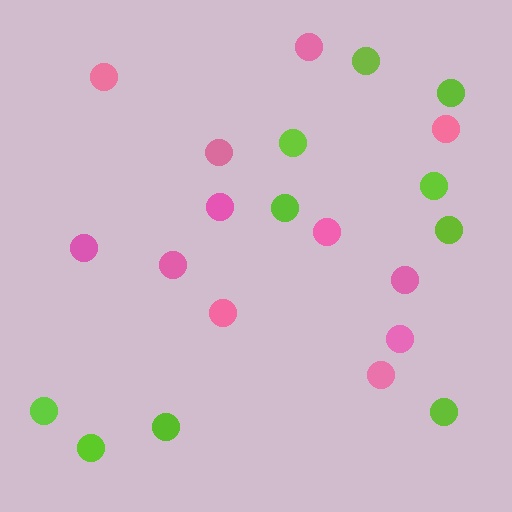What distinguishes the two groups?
There are 2 groups: one group of pink circles (12) and one group of lime circles (10).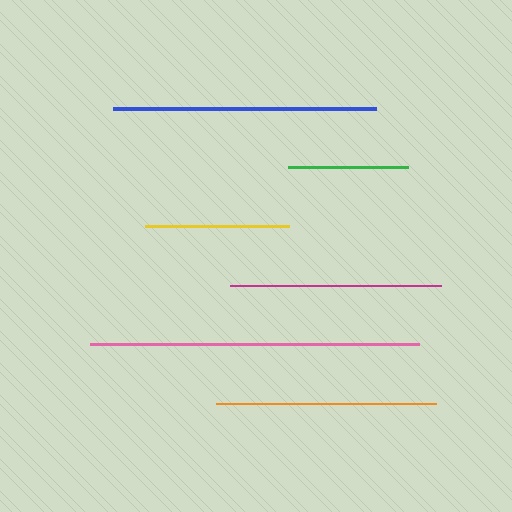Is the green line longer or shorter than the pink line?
The pink line is longer than the green line.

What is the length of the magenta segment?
The magenta segment is approximately 211 pixels long.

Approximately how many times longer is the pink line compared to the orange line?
The pink line is approximately 1.5 times the length of the orange line.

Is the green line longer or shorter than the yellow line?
The yellow line is longer than the green line.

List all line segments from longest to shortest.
From longest to shortest: pink, blue, orange, magenta, yellow, green.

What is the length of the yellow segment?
The yellow segment is approximately 144 pixels long.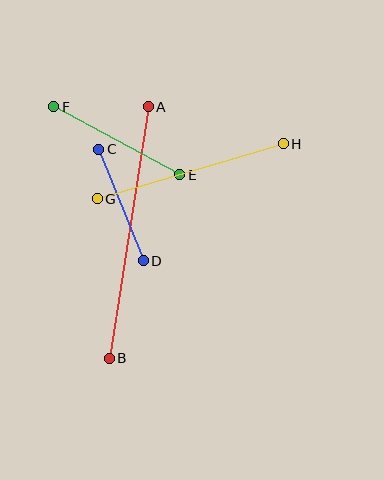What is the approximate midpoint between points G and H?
The midpoint is at approximately (190, 171) pixels.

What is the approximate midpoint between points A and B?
The midpoint is at approximately (129, 233) pixels.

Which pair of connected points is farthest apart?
Points A and B are farthest apart.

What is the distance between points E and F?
The distance is approximately 143 pixels.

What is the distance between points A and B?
The distance is approximately 255 pixels.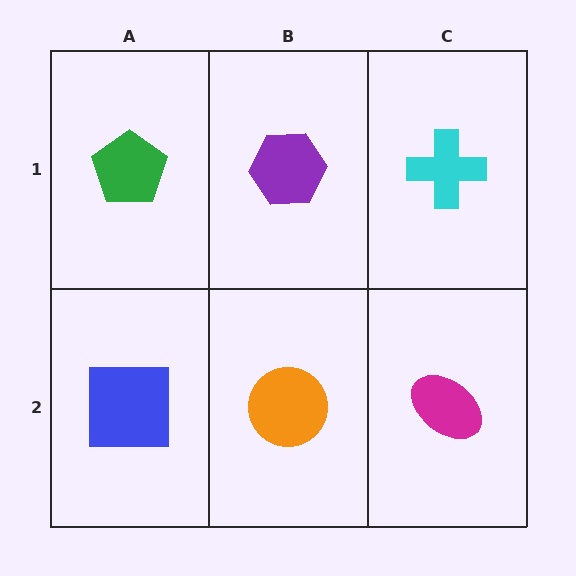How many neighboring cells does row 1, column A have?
2.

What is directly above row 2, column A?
A green pentagon.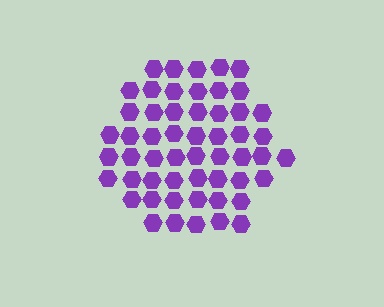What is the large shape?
The large shape is a hexagon.